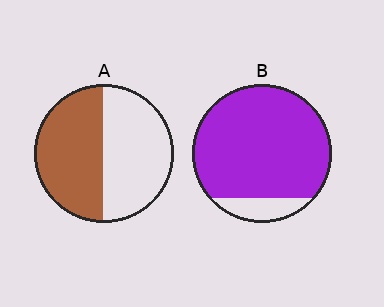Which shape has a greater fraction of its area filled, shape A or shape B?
Shape B.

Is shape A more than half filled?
Roughly half.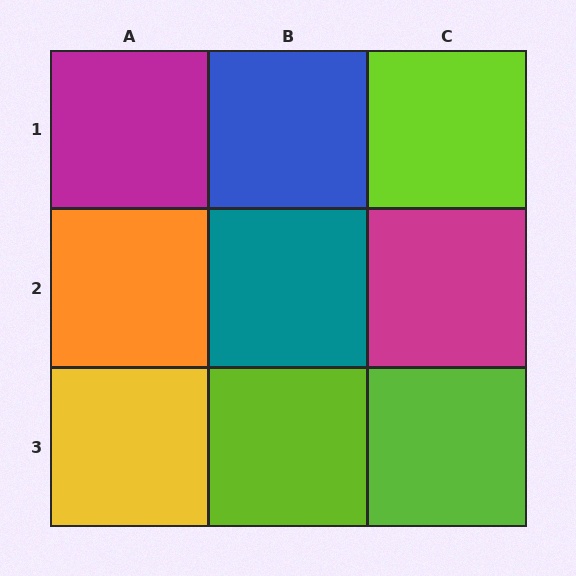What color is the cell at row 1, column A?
Magenta.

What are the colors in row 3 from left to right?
Yellow, lime, lime.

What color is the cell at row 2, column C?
Magenta.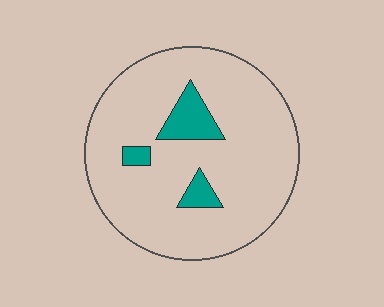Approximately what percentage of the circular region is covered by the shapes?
Approximately 10%.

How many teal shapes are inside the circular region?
3.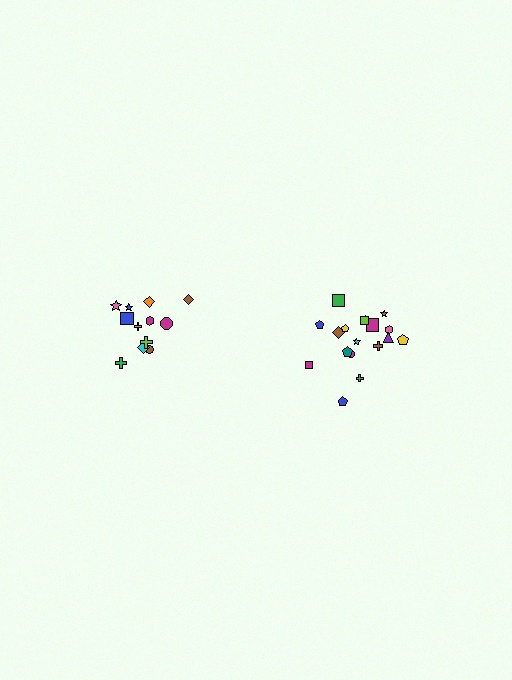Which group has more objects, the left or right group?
The right group.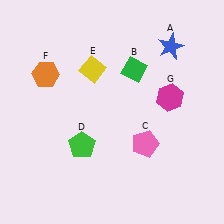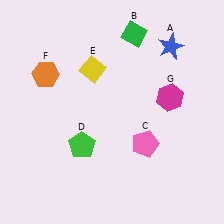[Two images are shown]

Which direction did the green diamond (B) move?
The green diamond (B) moved up.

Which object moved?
The green diamond (B) moved up.